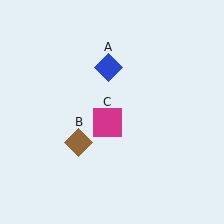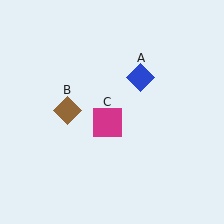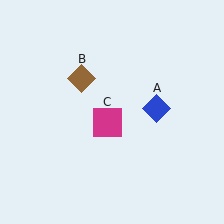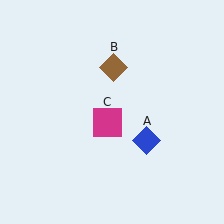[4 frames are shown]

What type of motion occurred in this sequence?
The blue diamond (object A), brown diamond (object B) rotated clockwise around the center of the scene.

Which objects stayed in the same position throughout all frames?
Magenta square (object C) remained stationary.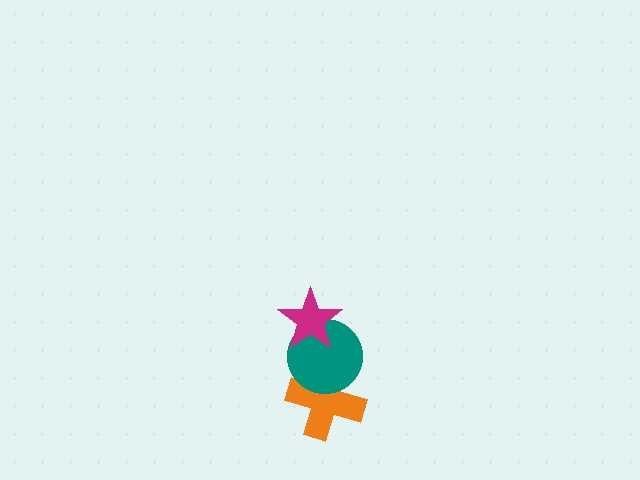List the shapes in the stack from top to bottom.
From top to bottom: the magenta star, the teal circle, the orange cross.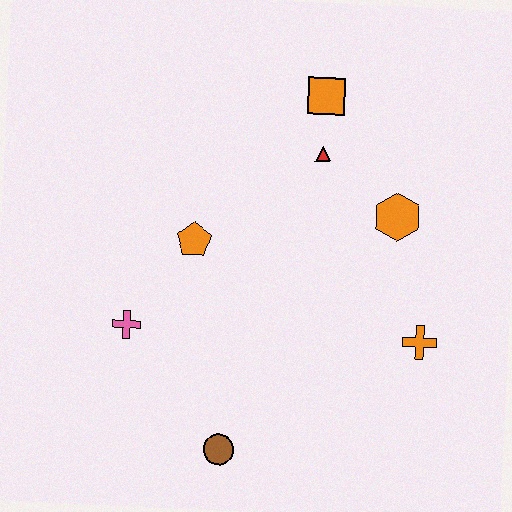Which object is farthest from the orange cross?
The pink cross is farthest from the orange cross.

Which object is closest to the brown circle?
The pink cross is closest to the brown circle.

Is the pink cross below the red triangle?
Yes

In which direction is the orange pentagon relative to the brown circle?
The orange pentagon is above the brown circle.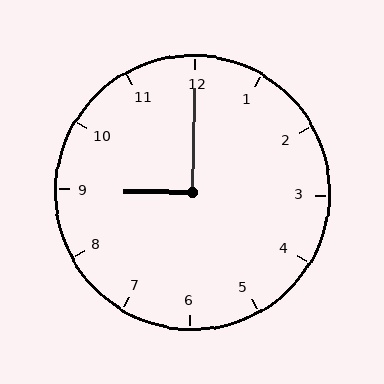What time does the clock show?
9:00.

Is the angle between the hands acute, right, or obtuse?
It is right.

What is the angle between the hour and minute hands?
Approximately 90 degrees.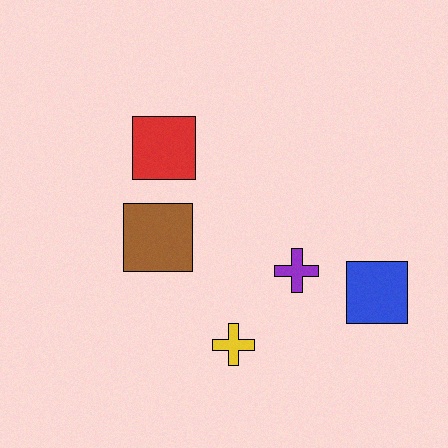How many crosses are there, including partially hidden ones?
There are 2 crosses.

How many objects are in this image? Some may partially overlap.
There are 5 objects.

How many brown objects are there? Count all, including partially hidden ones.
There is 1 brown object.